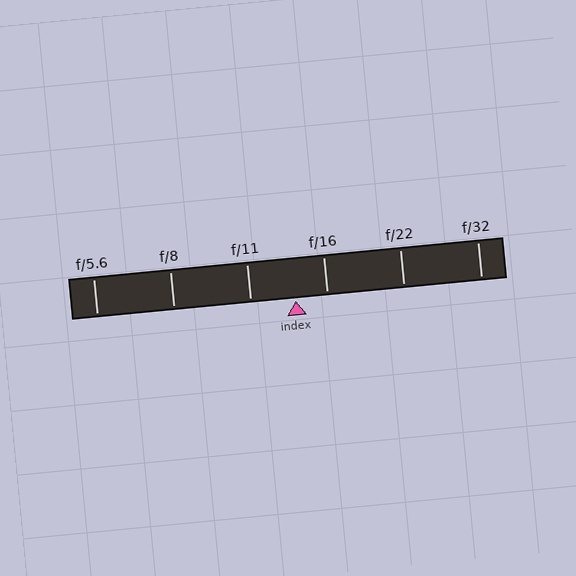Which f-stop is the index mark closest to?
The index mark is closest to f/16.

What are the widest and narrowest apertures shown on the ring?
The widest aperture shown is f/5.6 and the narrowest is f/32.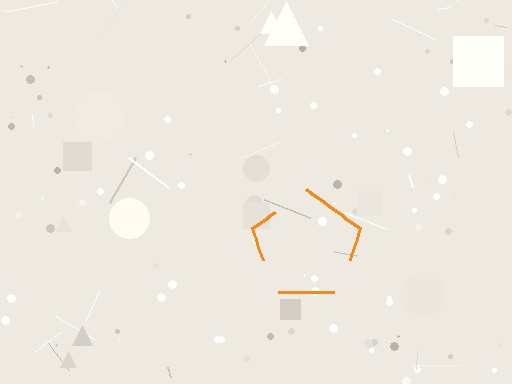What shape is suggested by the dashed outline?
The dashed outline suggests a pentagon.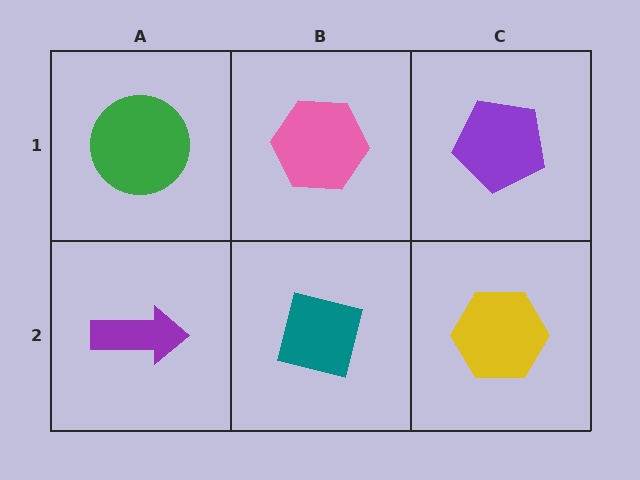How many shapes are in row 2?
3 shapes.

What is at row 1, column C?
A purple pentagon.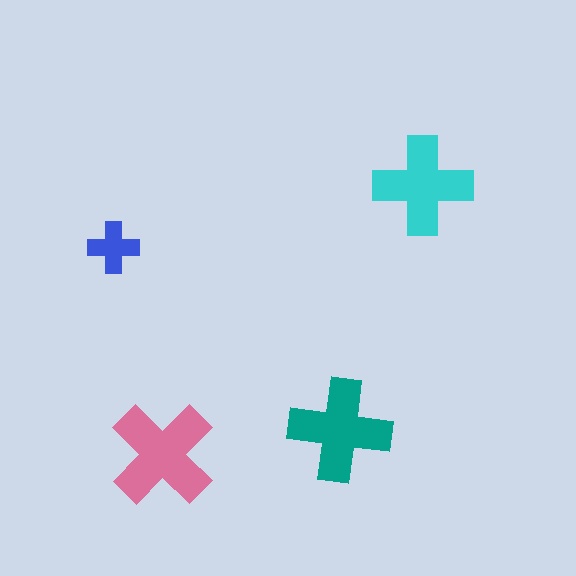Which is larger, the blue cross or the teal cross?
The teal one.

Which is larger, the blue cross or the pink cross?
The pink one.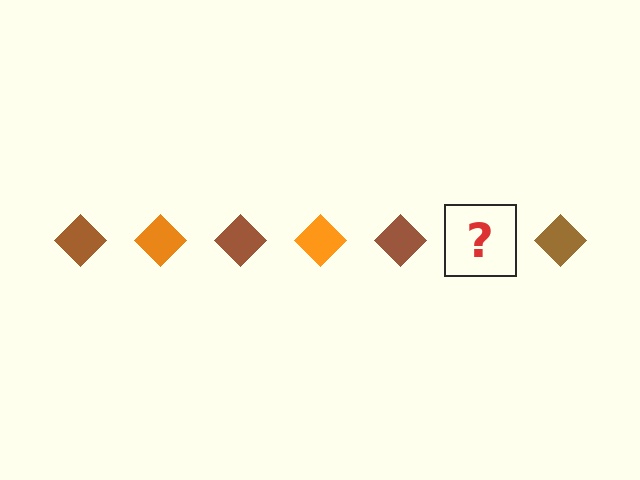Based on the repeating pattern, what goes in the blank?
The blank should be an orange diamond.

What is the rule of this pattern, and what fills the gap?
The rule is that the pattern cycles through brown, orange diamonds. The gap should be filled with an orange diamond.